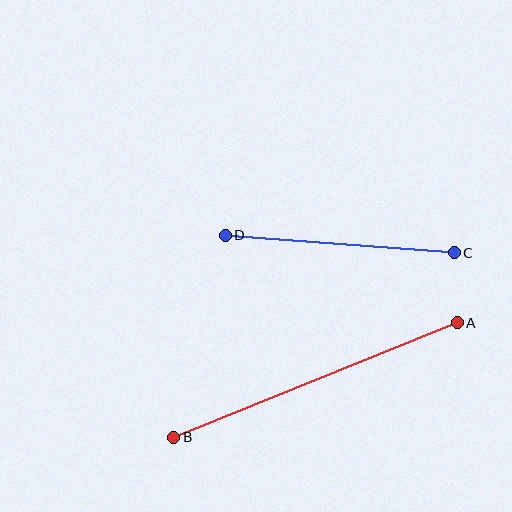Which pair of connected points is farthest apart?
Points A and B are farthest apart.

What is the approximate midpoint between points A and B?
The midpoint is at approximately (316, 380) pixels.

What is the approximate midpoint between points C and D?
The midpoint is at approximately (340, 244) pixels.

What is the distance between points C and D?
The distance is approximately 230 pixels.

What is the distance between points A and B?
The distance is approximately 306 pixels.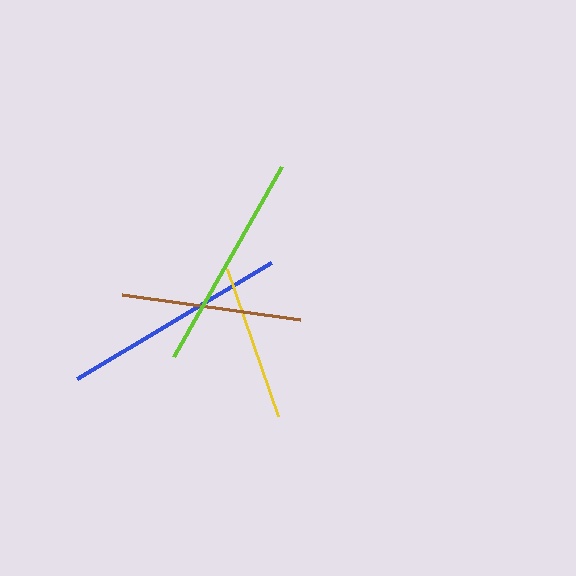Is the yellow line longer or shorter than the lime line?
The lime line is longer than the yellow line.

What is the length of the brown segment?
The brown segment is approximately 180 pixels long.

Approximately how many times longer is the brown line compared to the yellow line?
The brown line is approximately 1.2 times the length of the yellow line.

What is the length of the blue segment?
The blue segment is approximately 226 pixels long.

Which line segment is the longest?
The blue line is the longest at approximately 226 pixels.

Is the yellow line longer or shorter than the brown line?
The brown line is longer than the yellow line.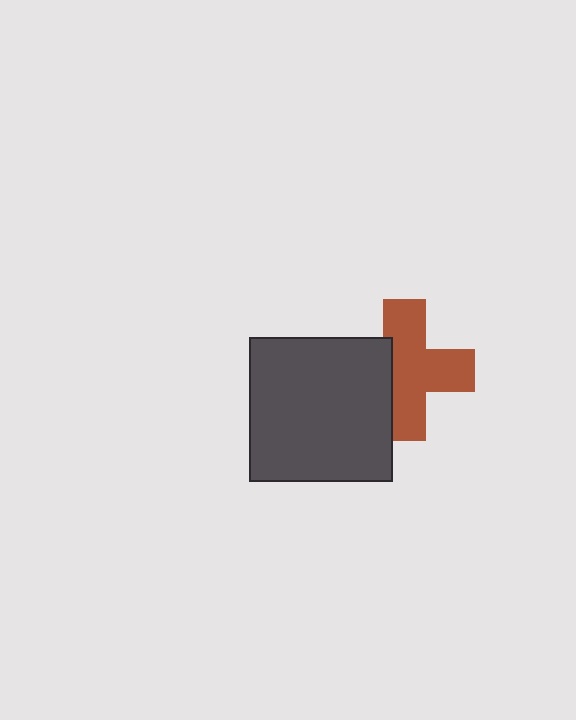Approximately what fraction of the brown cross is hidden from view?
Roughly 31% of the brown cross is hidden behind the dark gray square.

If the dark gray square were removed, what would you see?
You would see the complete brown cross.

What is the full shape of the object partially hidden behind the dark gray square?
The partially hidden object is a brown cross.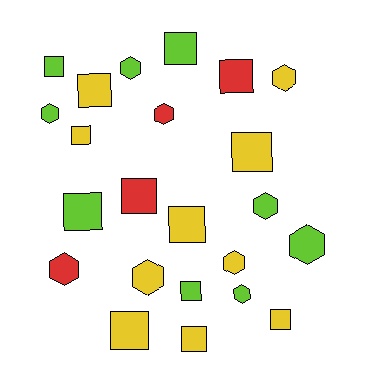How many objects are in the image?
There are 23 objects.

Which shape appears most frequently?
Square, with 13 objects.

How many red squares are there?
There are 2 red squares.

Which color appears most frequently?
Yellow, with 10 objects.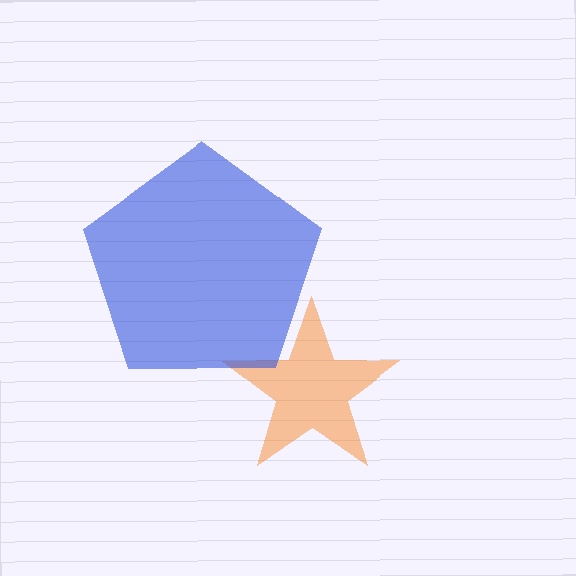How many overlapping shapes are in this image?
There are 2 overlapping shapes in the image.